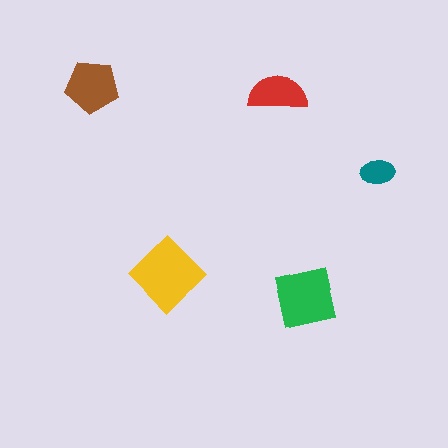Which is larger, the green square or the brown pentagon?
The green square.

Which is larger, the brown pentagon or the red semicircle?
The brown pentagon.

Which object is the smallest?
The teal ellipse.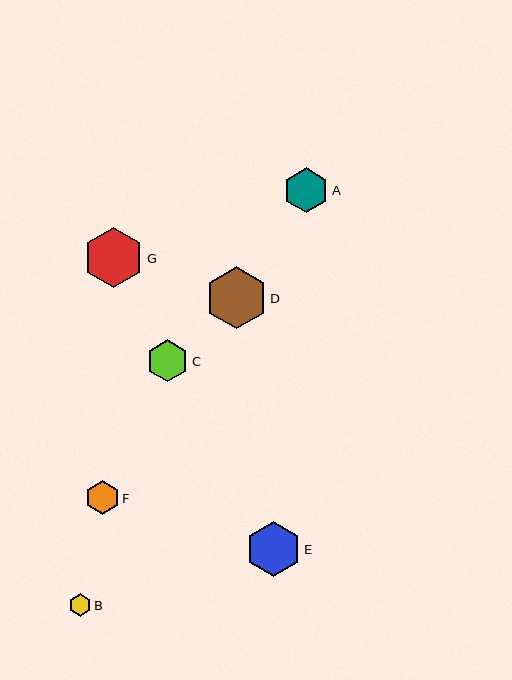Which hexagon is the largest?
Hexagon D is the largest with a size of approximately 62 pixels.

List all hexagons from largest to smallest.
From largest to smallest: D, G, E, A, C, F, B.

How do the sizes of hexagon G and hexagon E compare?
Hexagon G and hexagon E are approximately the same size.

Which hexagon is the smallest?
Hexagon B is the smallest with a size of approximately 23 pixels.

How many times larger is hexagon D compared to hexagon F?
Hexagon D is approximately 1.8 times the size of hexagon F.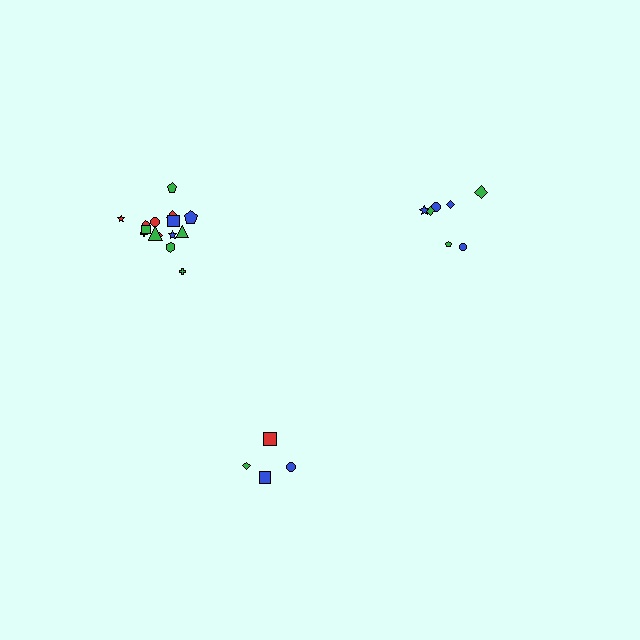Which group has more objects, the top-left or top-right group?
The top-left group.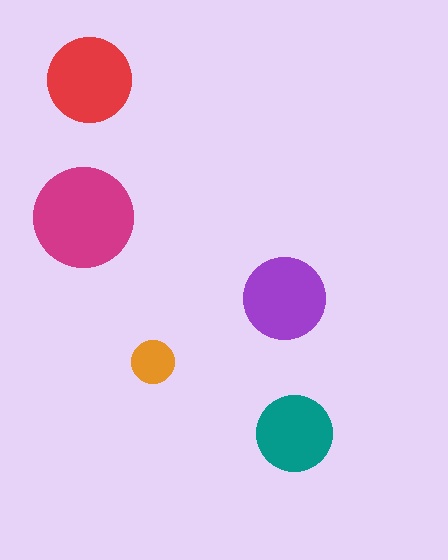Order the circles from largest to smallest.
the magenta one, the red one, the purple one, the teal one, the orange one.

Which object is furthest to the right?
The teal circle is rightmost.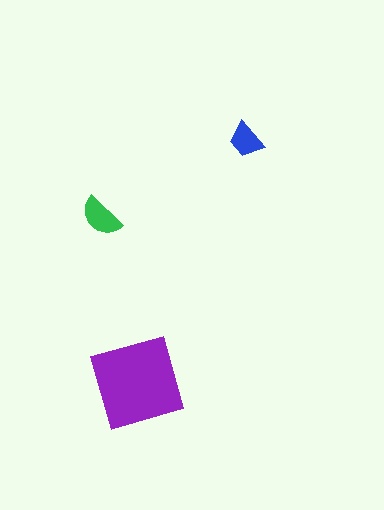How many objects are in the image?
There are 3 objects in the image.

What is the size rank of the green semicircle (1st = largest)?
2nd.